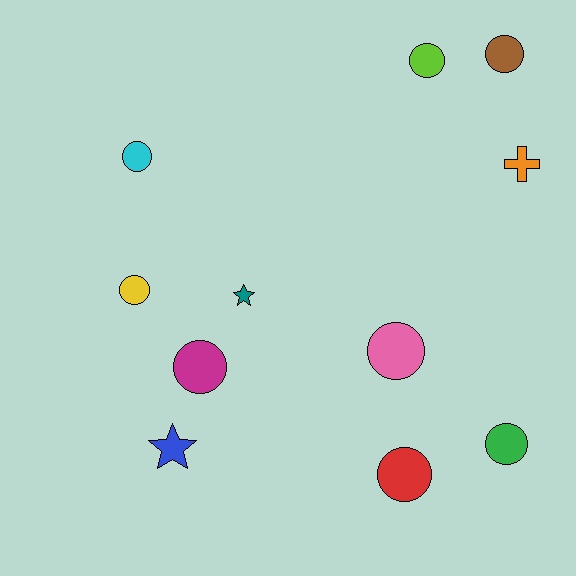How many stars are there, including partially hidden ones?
There are 2 stars.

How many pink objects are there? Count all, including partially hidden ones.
There is 1 pink object.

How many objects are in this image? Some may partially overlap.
There are 11 objects.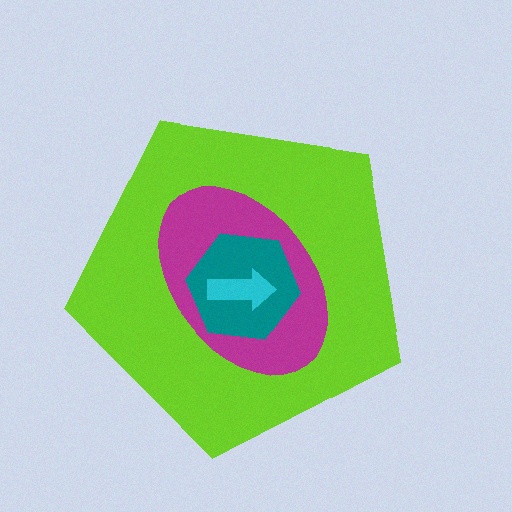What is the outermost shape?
The lime pentagon.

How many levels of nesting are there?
4.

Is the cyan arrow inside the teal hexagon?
Yes.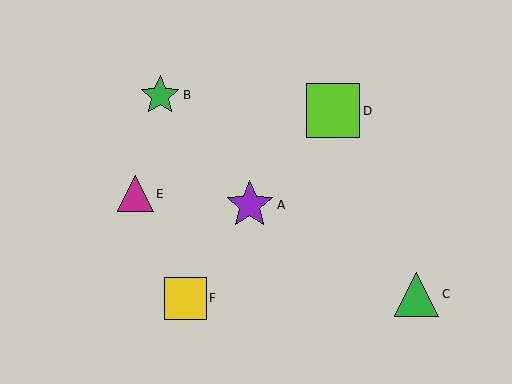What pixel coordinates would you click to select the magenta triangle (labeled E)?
Click at (135, 194) to select the magenta triangle E.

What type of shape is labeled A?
Shape A is a purple star.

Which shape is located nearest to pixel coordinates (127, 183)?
The magenta triangle (labeled E) at (135, 194) is nearest to that location.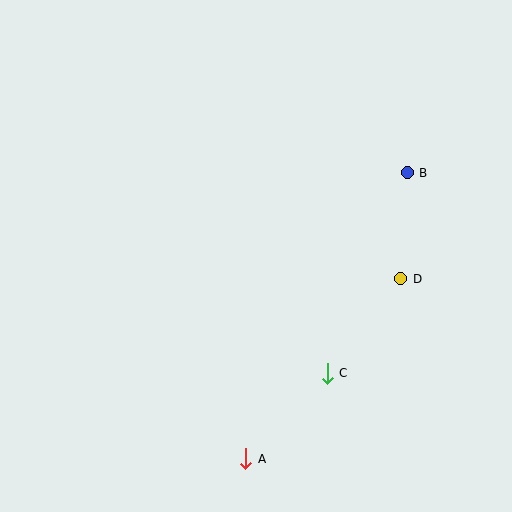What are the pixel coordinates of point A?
Point A is at (246, 459).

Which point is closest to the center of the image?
Point C at (327, 373) is closest to the center.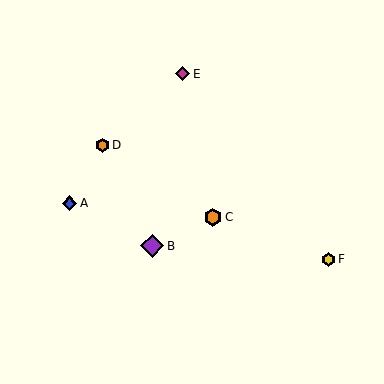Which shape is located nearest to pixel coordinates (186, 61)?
The magenta diamond (labeled E) at (183, 74) is nearest to that location.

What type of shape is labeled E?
Shape E is a magenta diamond.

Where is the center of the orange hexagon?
The center of the orange hexagon is at (102, 145).